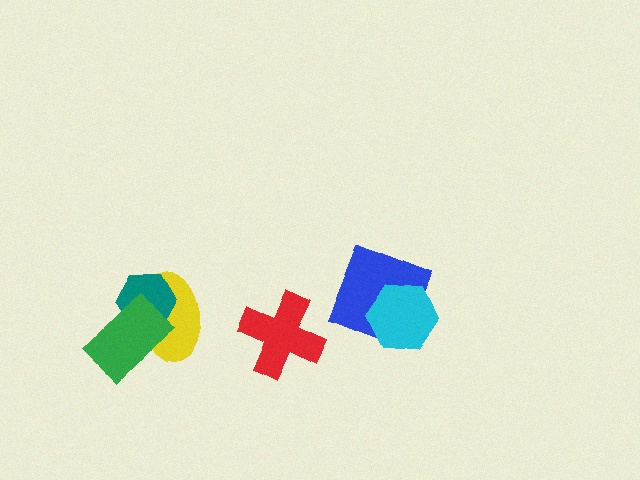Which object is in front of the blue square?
The cyan hexagon is in front of the blue square.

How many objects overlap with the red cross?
0 objects overlap with the red cross.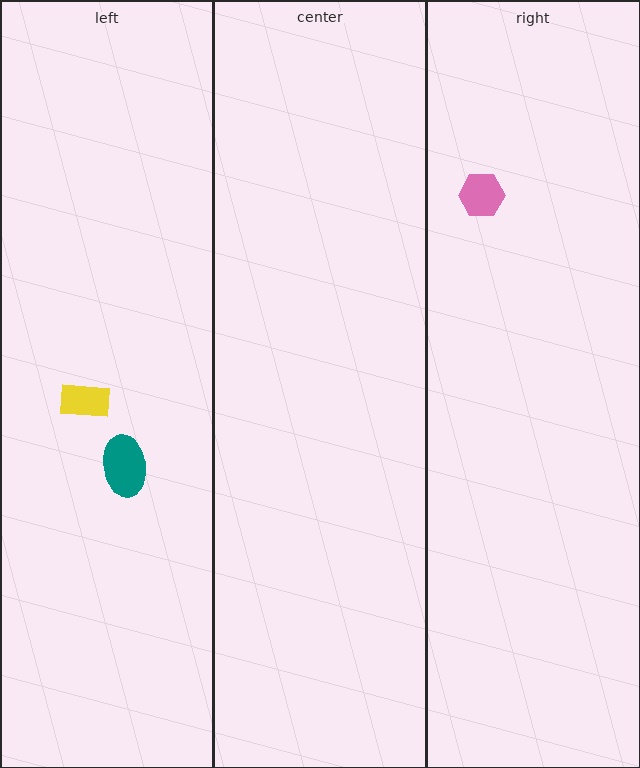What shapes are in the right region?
The pink hexagon.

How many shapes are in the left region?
2.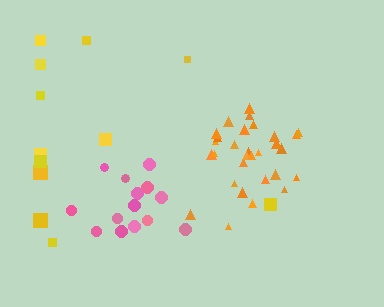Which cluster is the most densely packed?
Orange.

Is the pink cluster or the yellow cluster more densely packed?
Pink.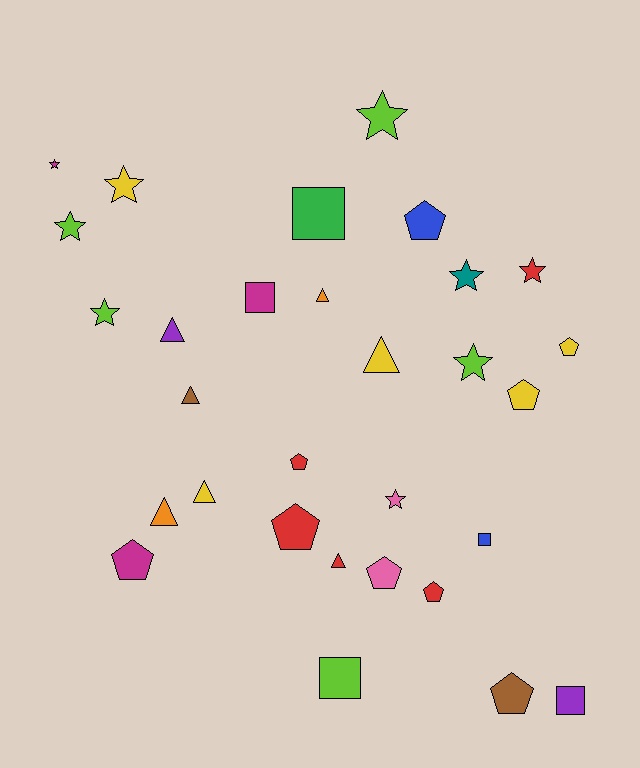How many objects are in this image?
There are 30 objects.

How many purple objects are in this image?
There are 2 purple objects.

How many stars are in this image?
There are 9 stars.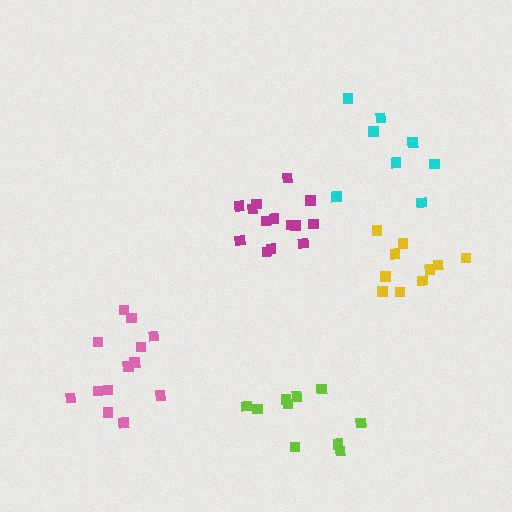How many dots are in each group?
Group 1: 10 dots, Group 2: 10 dots, Group 3: 13 dots, Group 4: 8 dots, Group 5: 14 dots (55 total).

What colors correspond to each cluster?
The clusters are colored: lime, yellow, pink, cyan, magenta.